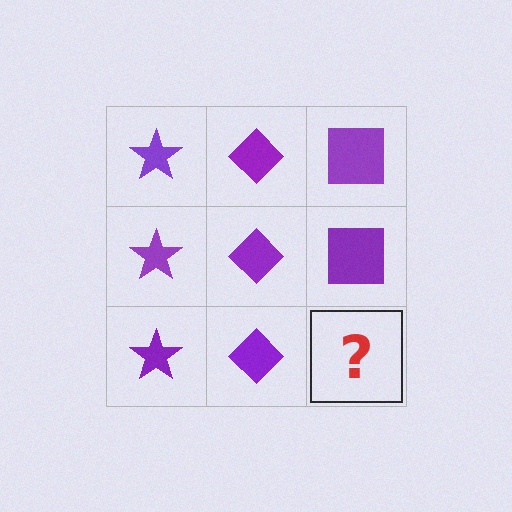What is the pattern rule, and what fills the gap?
The rule is that each column has a consistent shape. The gap should be filled with a purple square.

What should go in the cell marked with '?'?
The missing cell should contain a purple square.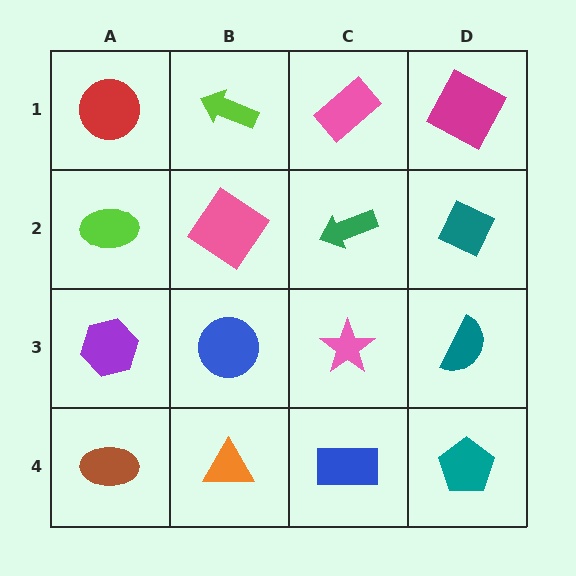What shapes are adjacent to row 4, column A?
A purple hexagon (row 3, column A), an orange triangle (row 4, column B).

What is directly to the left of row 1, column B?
A red circle.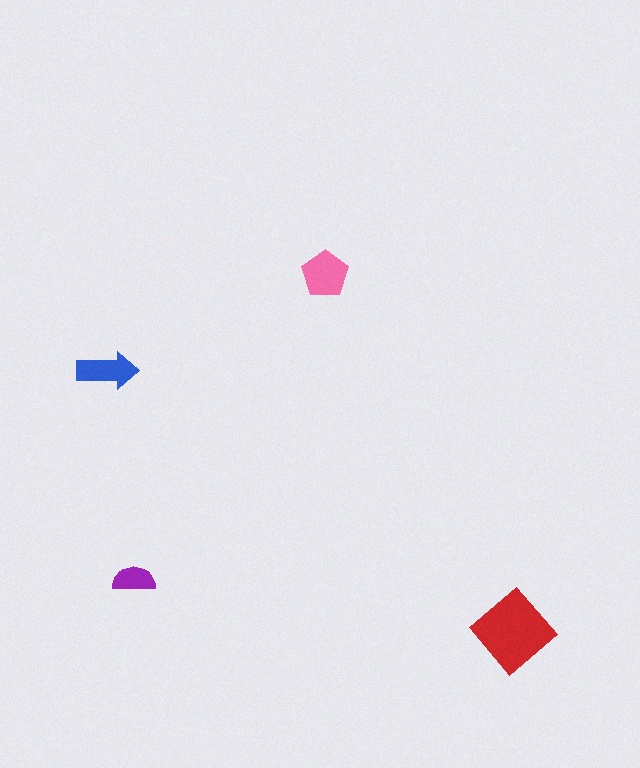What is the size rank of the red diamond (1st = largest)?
1st.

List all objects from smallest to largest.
The purple semicircle, the blue arrow, the pink pentagon, the red diamond.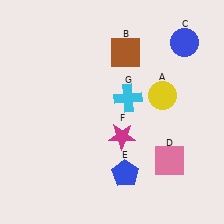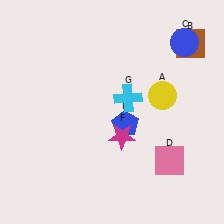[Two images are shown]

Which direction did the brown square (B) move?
The brown square (B) moved right.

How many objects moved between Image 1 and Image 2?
2 objects moved between the two images.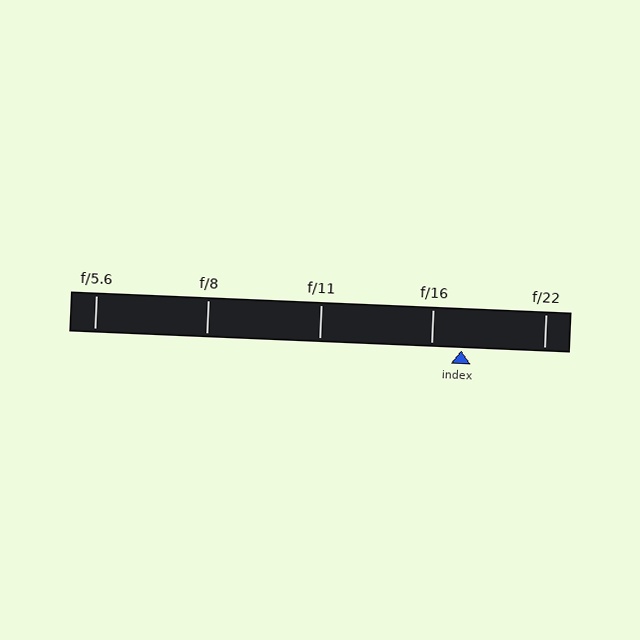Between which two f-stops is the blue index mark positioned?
The index mark is between f/16 and f/22.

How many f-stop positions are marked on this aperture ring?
There are 5 f-stop positions marked.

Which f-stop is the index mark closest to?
The index mark is closest to f/16.